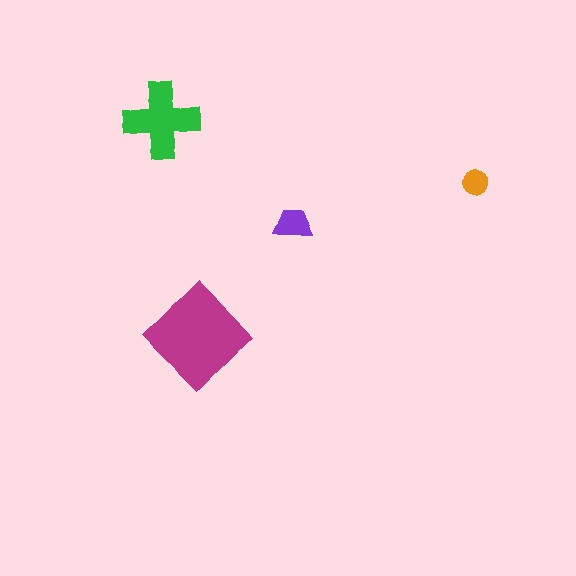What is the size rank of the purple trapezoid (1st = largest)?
3rd.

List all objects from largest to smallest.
The magenta diamond, the green cross, the purple trapezoid, the orange circle.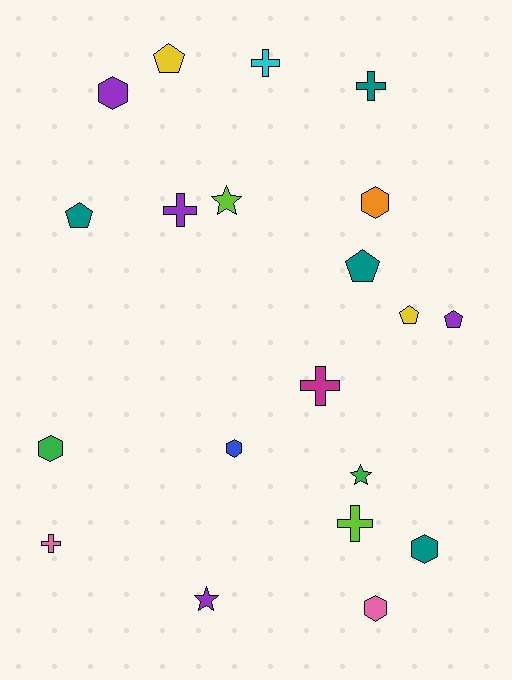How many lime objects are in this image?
There are 2 lime objects.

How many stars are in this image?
There are 3 stars.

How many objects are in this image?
There are 20 objects.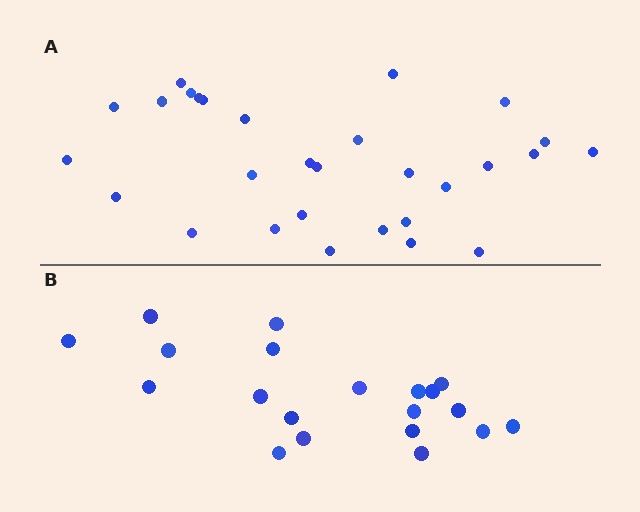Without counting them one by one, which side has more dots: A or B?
Region A (the top region) has more dots.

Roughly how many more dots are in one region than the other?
Region A has roughly 8 or so more dots than region B.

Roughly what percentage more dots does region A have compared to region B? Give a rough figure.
About 45% more.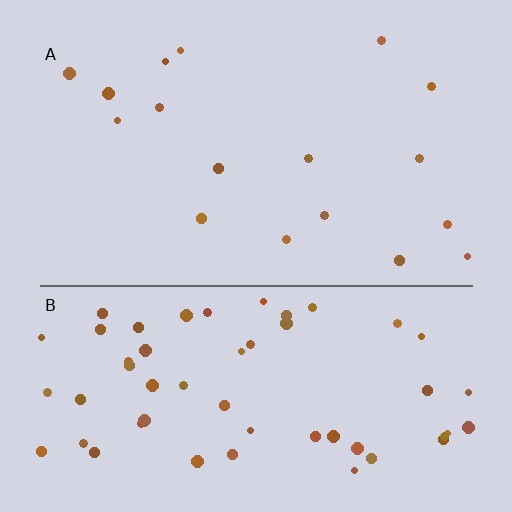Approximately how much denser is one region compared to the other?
Approximately 3.2× — region B over region A.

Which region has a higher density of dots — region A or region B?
B (the bottom).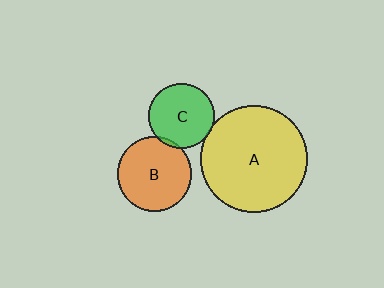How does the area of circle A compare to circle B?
Approximately 2.1 times.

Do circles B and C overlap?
Yes.